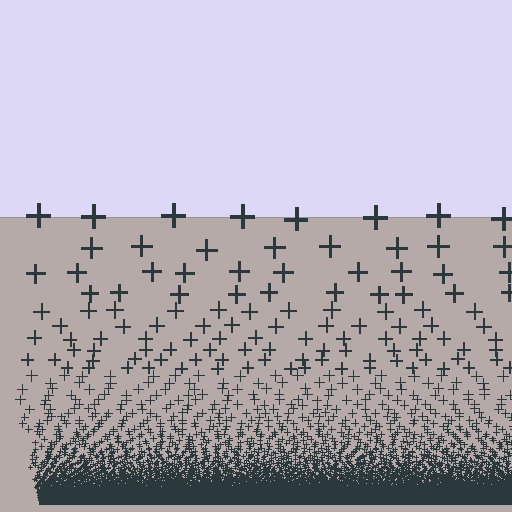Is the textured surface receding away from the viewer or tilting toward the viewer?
The surface appears to tilt toward the viewer. Texture elements get larger and sparser toward the top.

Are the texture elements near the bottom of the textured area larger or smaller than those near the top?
Smaller. The gradient is inverted — elements near the bottom are smaller and denser.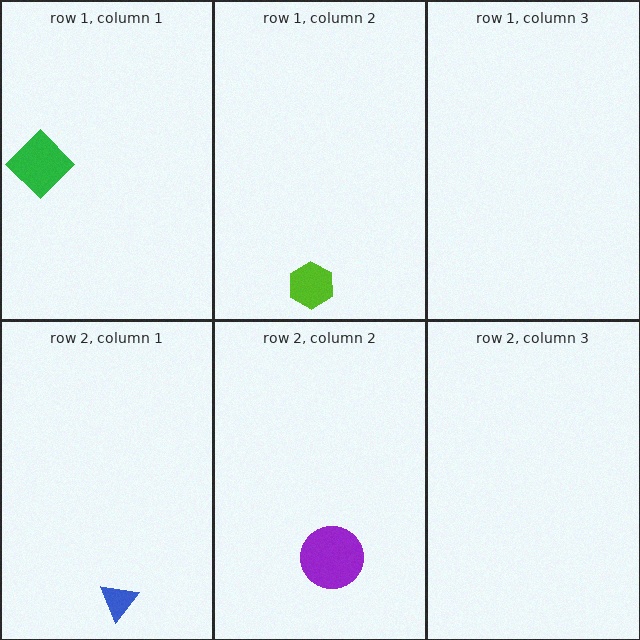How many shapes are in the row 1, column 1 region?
1.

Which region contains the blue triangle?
The row 2, column 1 region.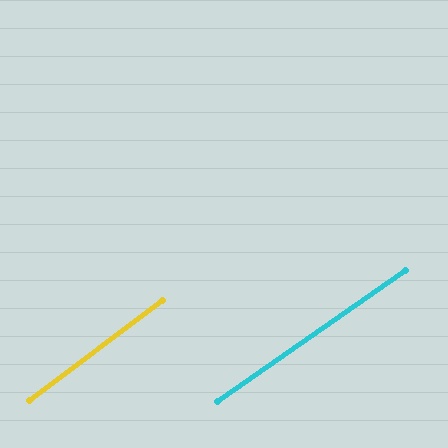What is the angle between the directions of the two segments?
Approximately 2 degrees.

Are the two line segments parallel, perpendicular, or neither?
Parallel — their directions differ by only 1.9°.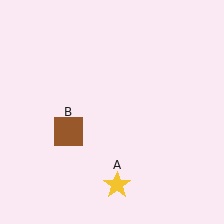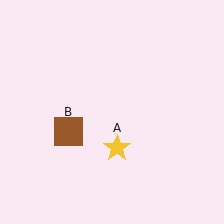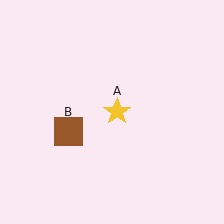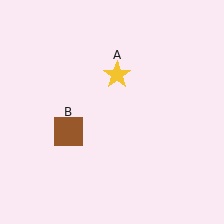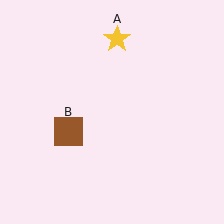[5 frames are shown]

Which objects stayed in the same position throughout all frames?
Brown square (object B) remained stationary.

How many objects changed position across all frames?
1 object changed position: yellow star (object A).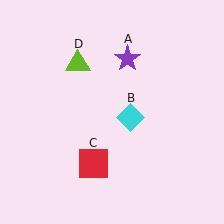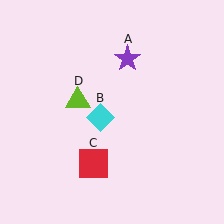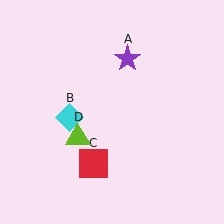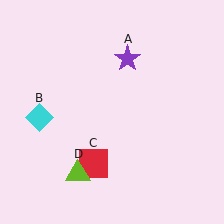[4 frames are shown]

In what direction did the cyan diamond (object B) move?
The cyan diamond (object B) moved left.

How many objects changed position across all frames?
2 objects changed position: cyan diamond (object B), lime triangle (object D).